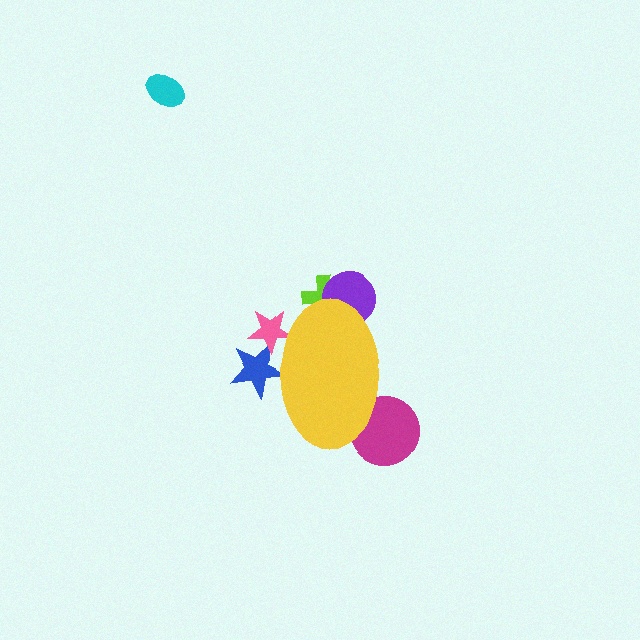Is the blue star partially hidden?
Yes, the blue star is partially hidden behind the yellow ellipse.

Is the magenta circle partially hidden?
Yes, the magenta circle is partially hidden behind the yellow ellipse.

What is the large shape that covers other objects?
A yellow ellipse.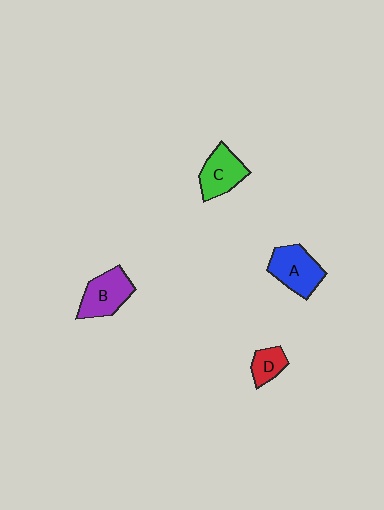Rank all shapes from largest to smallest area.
From largest to smallest: A (blue), B (purple), C (green), D (red).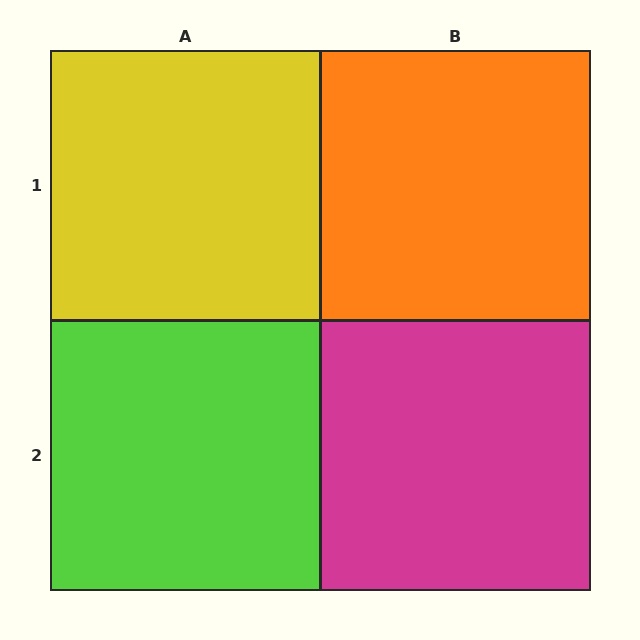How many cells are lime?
1 cell is lime.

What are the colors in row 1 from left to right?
Yellow, orange.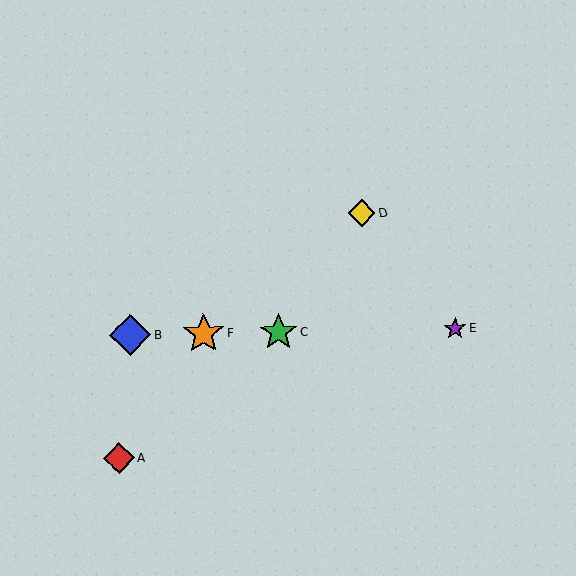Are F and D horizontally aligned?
No, F is at y≈334 and D is at y≈213.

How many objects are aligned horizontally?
4 objects (B, C, E, F) are aligned horizontally.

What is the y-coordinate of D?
Object D is at y≈213.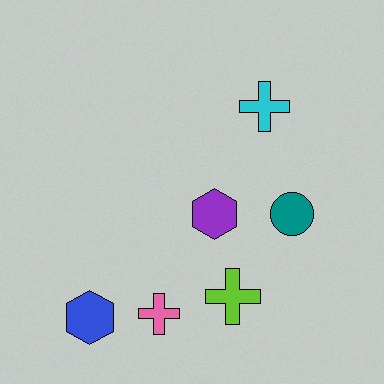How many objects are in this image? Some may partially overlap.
There are 6 objects.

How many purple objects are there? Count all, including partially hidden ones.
There is 1 purple object.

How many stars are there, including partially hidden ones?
There are no stars.